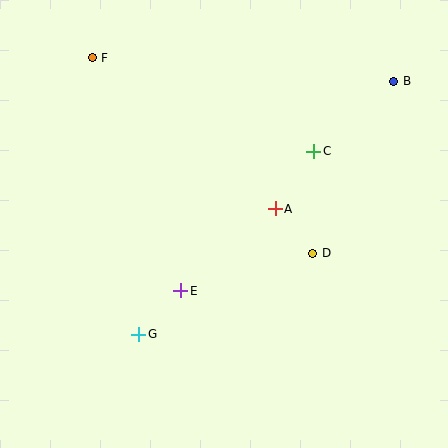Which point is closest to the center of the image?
Point A at (275, 209) is closest to the center.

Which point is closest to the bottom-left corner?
Point G is closest to the bottom-left corner.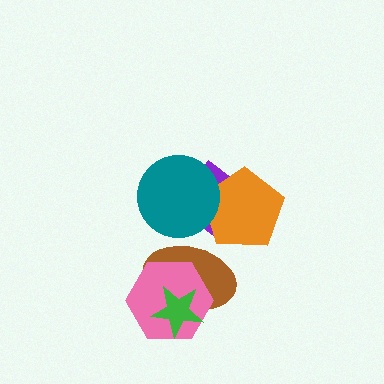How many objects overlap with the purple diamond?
2 objects overlap with the purple diamond.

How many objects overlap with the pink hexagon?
2 objects overlap with the pink hexagon.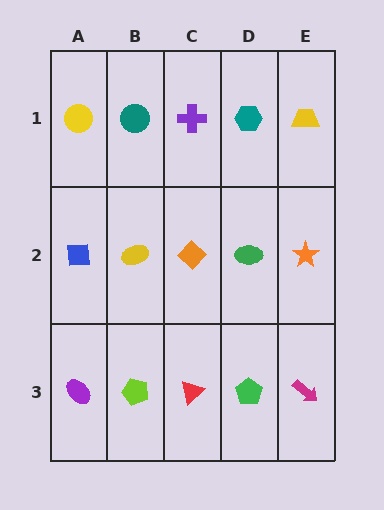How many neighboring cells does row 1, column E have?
2.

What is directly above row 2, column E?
A yellow trapezoid.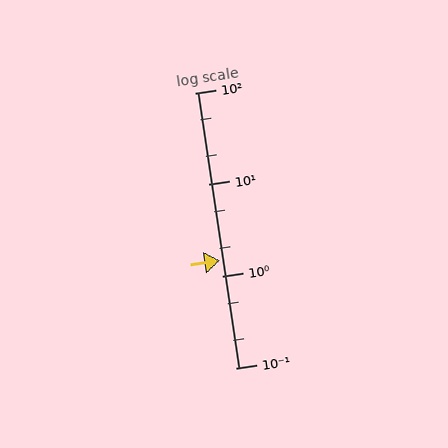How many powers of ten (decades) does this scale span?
The scale spans 3 decades, from 0.1 to 100.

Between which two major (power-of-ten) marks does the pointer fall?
The pointer is between 1 and 10.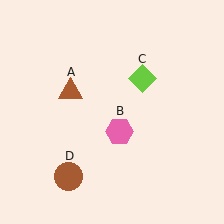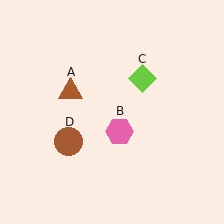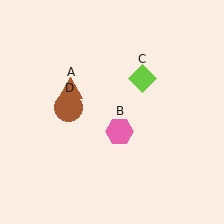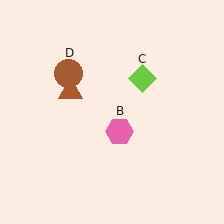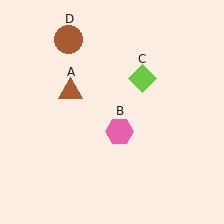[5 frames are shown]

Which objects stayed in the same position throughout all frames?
Brown triangle (object A) and pink hexagon (object B) and lime diamond (object C) remained stationary.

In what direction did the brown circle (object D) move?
The brown circle (object D) moved up.